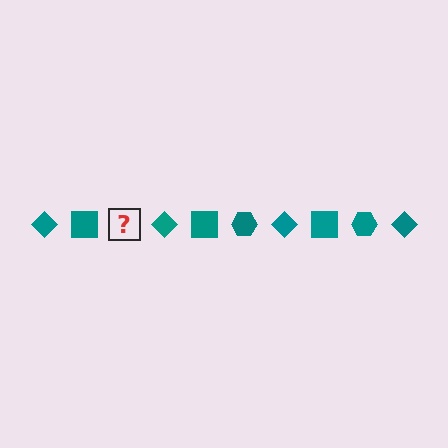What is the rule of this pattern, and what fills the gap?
The rule is that the pattern cycles through diamond, square, hexagon shapes in teal. The gap should be filled with a teal hexagon.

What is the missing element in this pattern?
The missing element is a teal hexagon.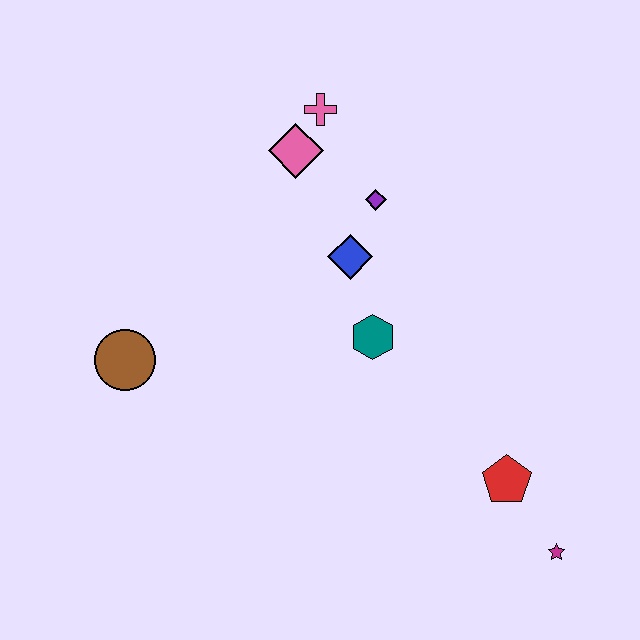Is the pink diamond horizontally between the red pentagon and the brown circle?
Yes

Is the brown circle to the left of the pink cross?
Yes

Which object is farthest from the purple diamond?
The magenta star is farthest from the purple diamond.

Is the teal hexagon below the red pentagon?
No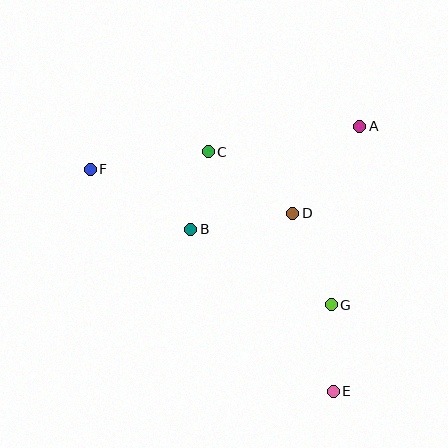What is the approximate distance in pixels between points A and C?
The distance between A and C is approximately 154 pixels.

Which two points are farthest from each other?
Points E and F are farthest from each other.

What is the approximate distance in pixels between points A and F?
The distance between A and F is approximately 273 pixels.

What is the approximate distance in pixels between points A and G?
The distance between A and G is approximately 181 pixels.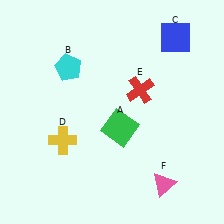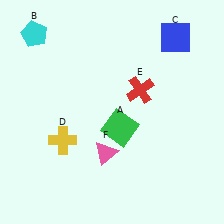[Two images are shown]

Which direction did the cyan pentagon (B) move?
The cyan pentagon (B) moved left.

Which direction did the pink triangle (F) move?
The pink triangle (F) moved left.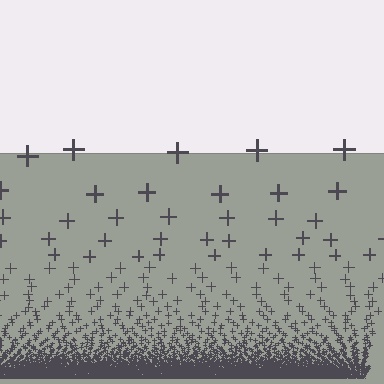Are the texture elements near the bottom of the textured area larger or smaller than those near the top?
Smaller. The gradient is inverted — elements near the bottom are smaller and denser.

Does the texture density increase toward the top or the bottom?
Density increases toward the bottom.